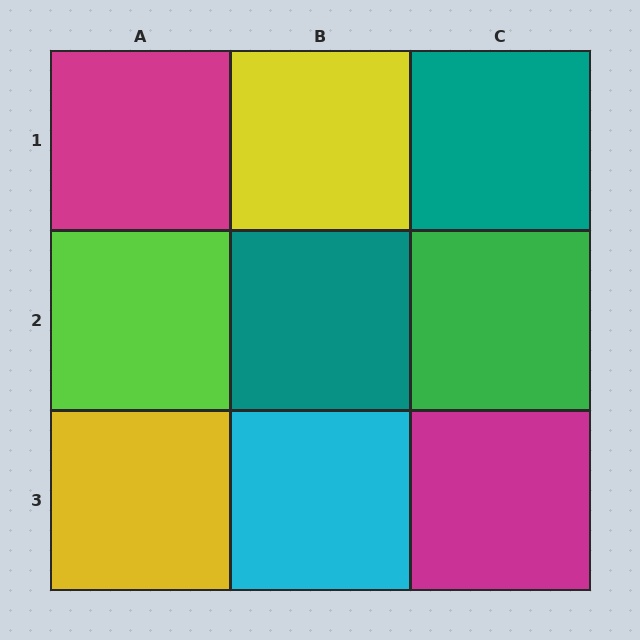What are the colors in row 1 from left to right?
Magenta, yellow, teal.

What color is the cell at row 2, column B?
Teal.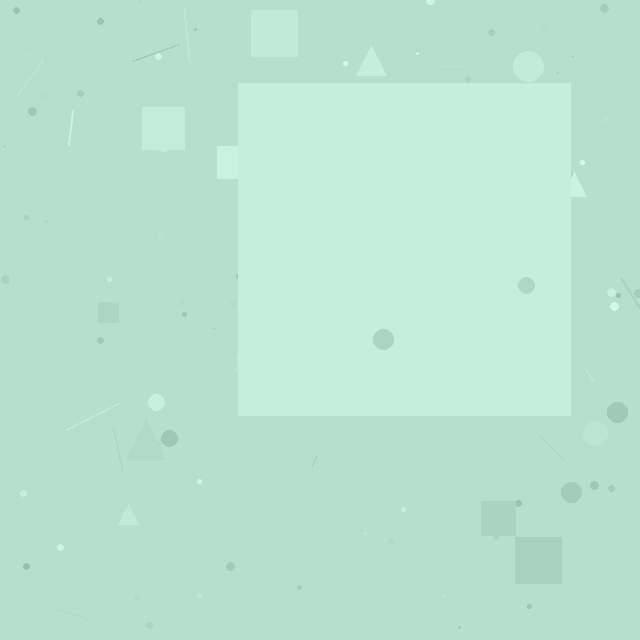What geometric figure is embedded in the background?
A square is embedded in the background.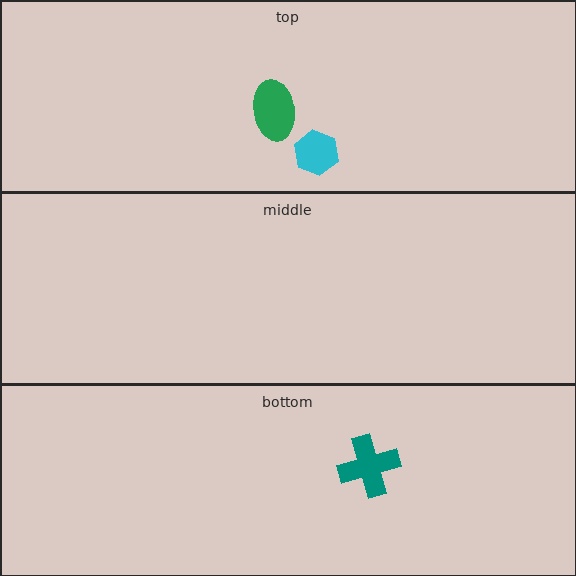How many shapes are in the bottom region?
1.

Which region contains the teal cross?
The bottom region.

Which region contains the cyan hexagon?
The top region.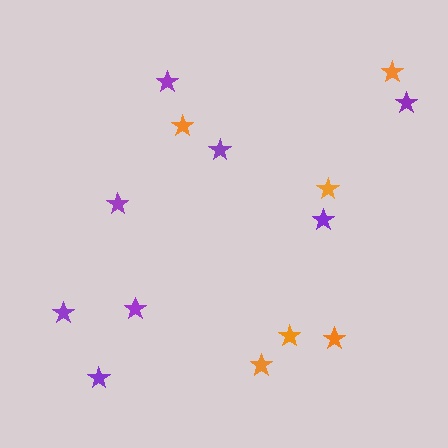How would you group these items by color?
There are 2 groups: one group of orange stars (6) and one group of purple stars (8).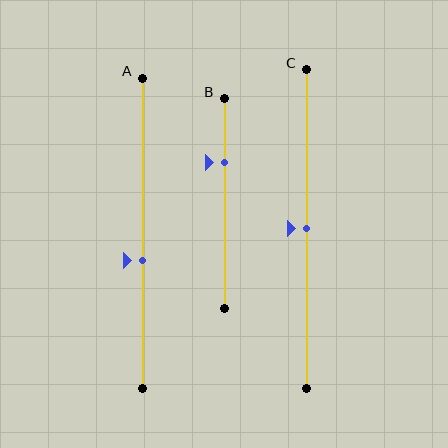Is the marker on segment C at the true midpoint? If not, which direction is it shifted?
Yes, the marker on segment C is at the true midpoint.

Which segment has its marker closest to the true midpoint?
Segment C has its marker closest to the true midpoint.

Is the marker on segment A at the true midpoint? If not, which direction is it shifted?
No, the marker on segment A is shifted downward by about 9% of the segment length.